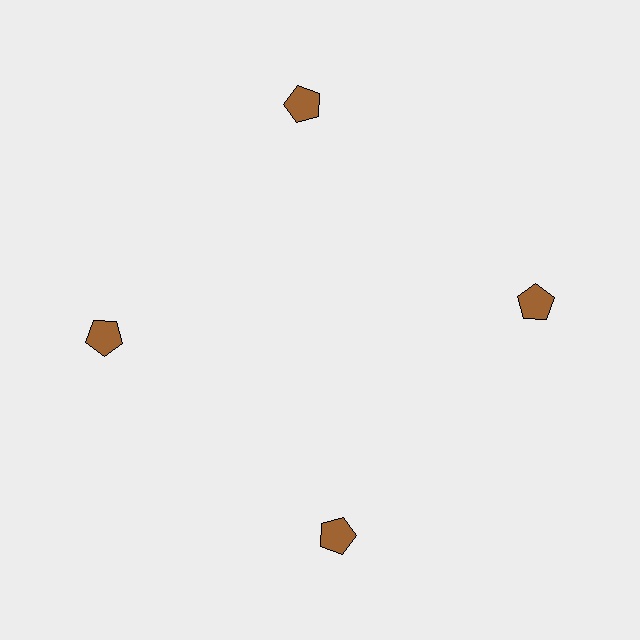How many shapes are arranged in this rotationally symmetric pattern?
There are 4 shapes, arranged in 4 groups of 1.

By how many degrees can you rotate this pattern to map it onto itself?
The pattern maps onto itself every 90 degrees of rotation.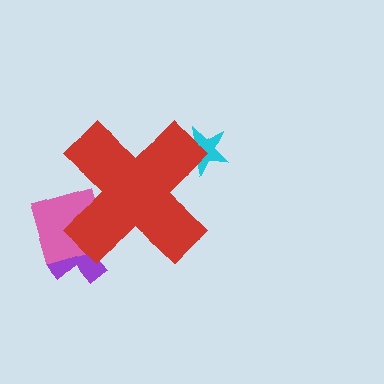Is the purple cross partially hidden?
Yes, the purple cross is partially hidden behind the red cross.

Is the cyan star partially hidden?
Yes, the cyan star is partially hidden behind the red cross.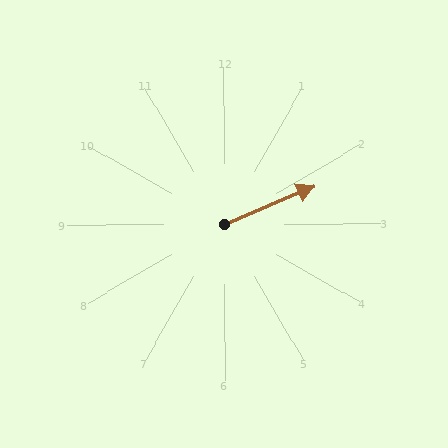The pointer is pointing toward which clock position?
Roughly 2 o'clock.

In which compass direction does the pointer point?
Northeast.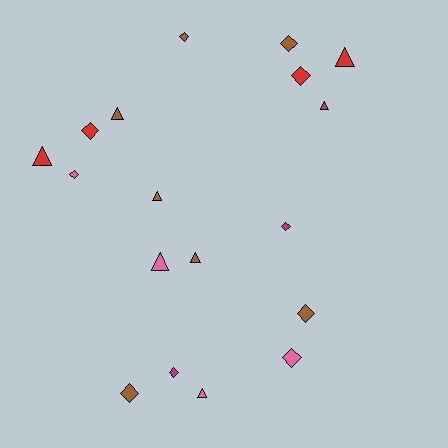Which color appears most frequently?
Brown, with 7 objects.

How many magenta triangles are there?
There is 1 magenta triangle.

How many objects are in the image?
There are 18 objects.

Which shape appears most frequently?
Diamond, with 10 objects.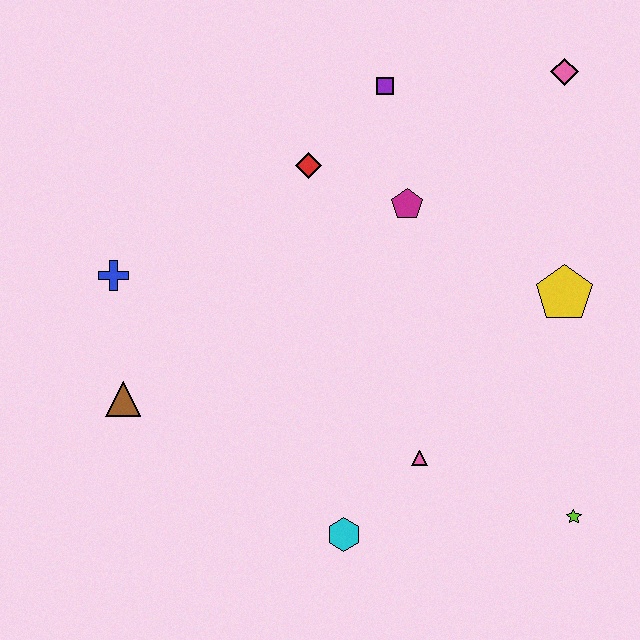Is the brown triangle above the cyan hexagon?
Yes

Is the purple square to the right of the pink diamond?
No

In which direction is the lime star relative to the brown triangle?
The lime star is to the right of the brown triangle.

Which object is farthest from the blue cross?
The lime star is farthest from the blue cross.